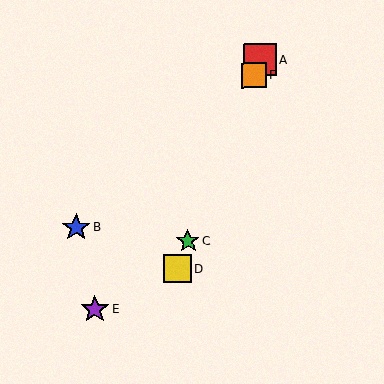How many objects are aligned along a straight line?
4 objects (A, C, D, F) are aligned along a straight line.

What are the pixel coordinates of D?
Object D is at (177, 269).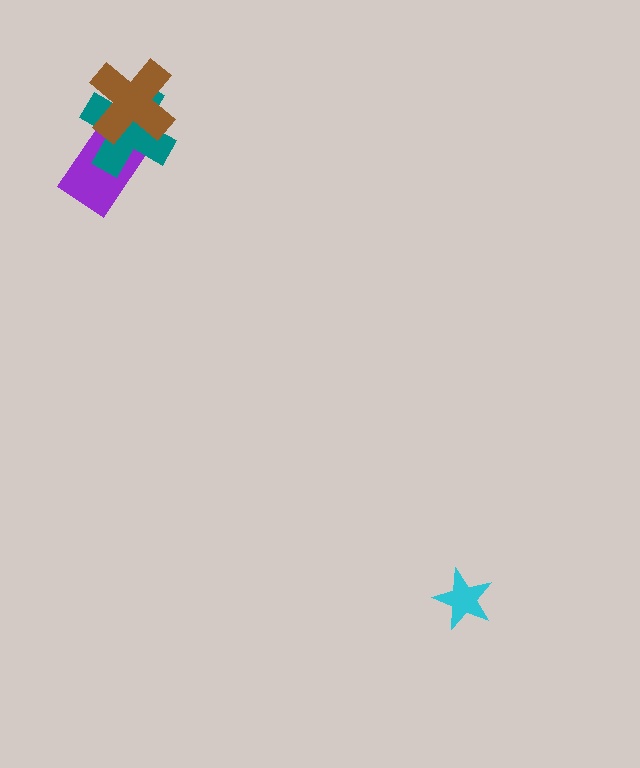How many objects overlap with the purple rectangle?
2 objects overlap with the purple rectangle.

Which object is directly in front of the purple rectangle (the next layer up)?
The teal cross is directly in front of the purple rectangle.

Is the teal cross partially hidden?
Yes, it is partially covered by another shape.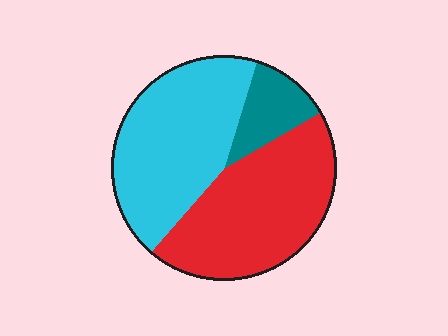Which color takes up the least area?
Teal, at roughly 10%.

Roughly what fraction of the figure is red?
Red covers about 45% of the figure.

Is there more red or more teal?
Red.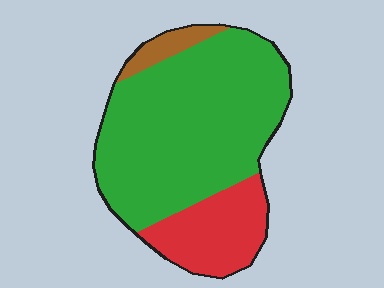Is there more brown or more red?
Red.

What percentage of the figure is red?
Red covers 22% of the figure.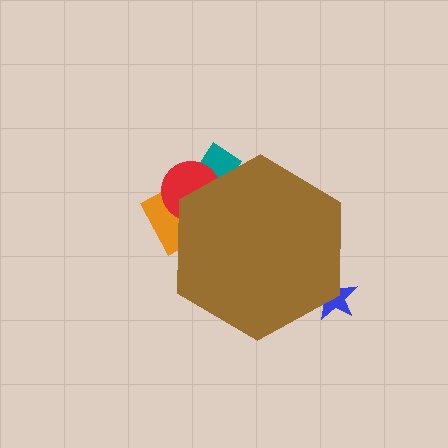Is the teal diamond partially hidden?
Yes, the teal diamond is partially hidden behind the brown hexagon.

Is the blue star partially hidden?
Yes, the blue star is partially hidden behind the brown hexagon.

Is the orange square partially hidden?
Yes, the orange square is partially hidden behind the brown hexagon.